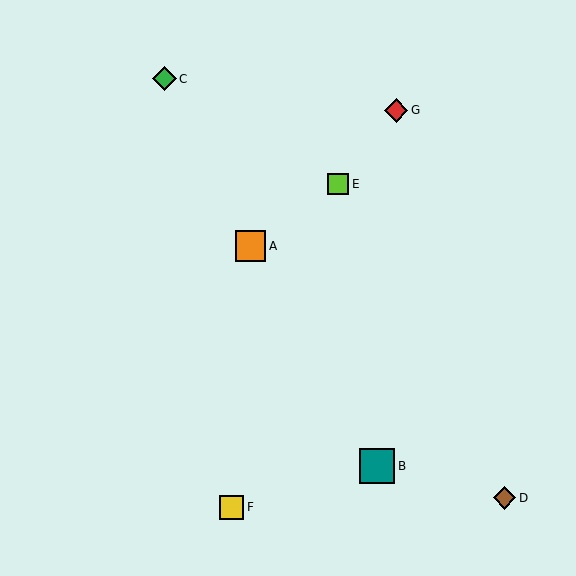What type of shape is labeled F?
Shape F is a yellow square.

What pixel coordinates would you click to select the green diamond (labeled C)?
Click at (164, 79) to select the green diamond C.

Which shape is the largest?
The teal square (labeled B) is the largest.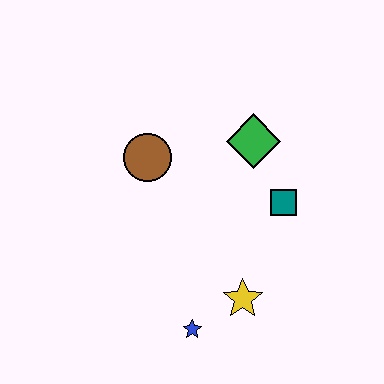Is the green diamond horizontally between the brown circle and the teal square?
Yes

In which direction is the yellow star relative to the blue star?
The yellow star is to the right of the blue star.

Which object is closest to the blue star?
The yellow star is closest to the blue star.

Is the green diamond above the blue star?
Yes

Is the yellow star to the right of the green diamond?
No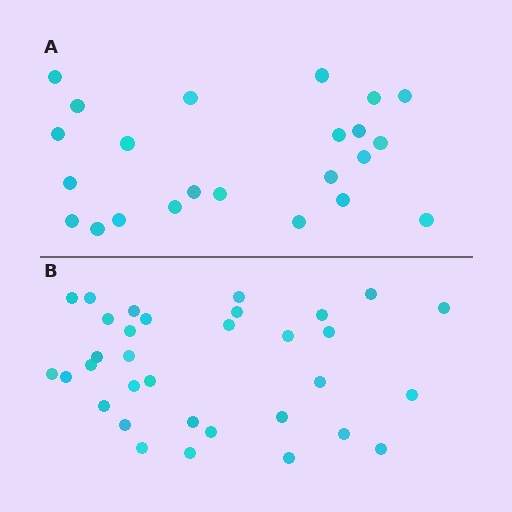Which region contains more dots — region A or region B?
Region B (the bottom region) has more dots.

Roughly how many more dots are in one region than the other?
Region B has roughly 10 or so more dots than region A.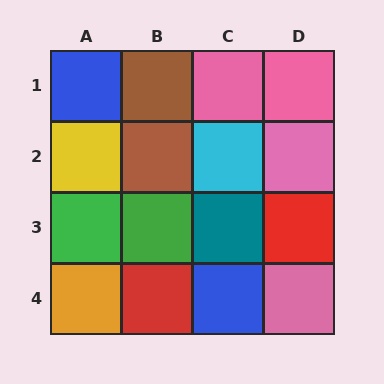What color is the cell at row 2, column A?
Yellow.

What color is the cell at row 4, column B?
Red.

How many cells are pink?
4 cells are pink.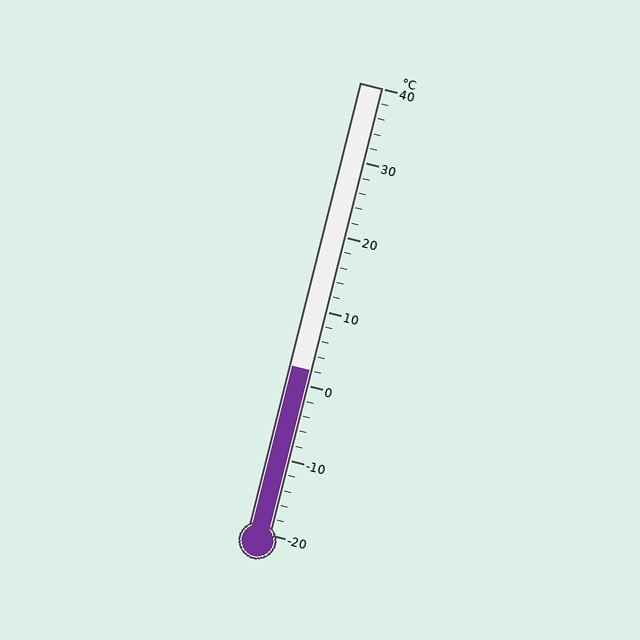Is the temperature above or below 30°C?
The temperature is below 30°C.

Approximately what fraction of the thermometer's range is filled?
The thermometer is filled to approximately 35% of its range.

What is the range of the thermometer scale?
The thermometer scale ranges from -20°C to 40°C.